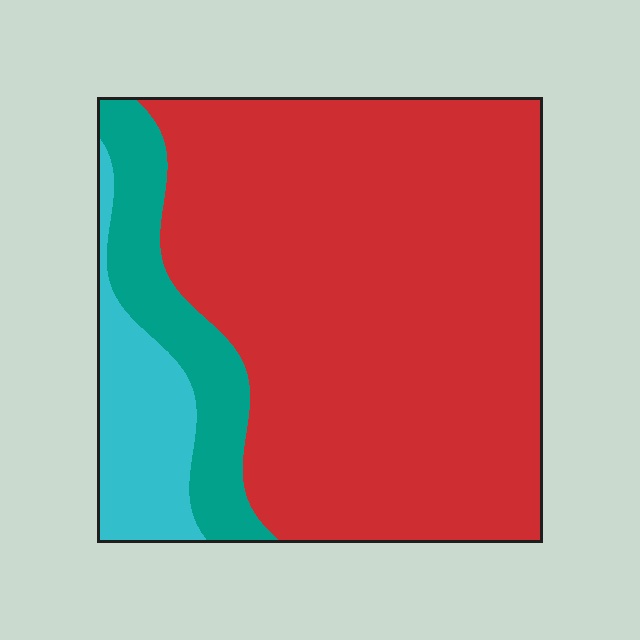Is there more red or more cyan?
Red.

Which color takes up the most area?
Red, at roughly 75%.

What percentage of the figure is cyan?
Cyan covers around 10% of the figure.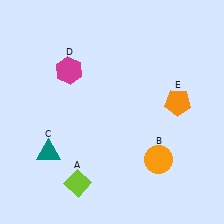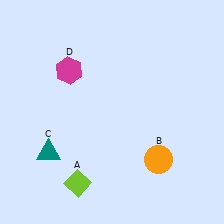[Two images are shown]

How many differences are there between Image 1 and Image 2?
There is 1 difference between the two images.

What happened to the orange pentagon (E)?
The orange pentagon (E) was removed in Image 2. It was in the top-right area of Image 1.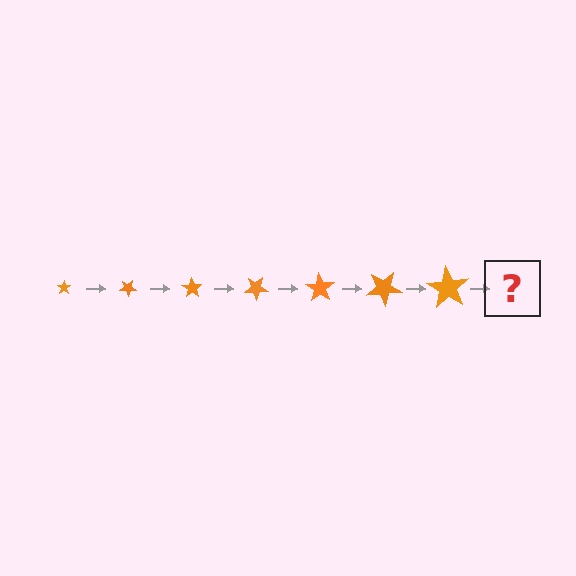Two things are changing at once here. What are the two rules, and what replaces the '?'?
The two rules are that the star grows larger each step and it rotates 35 degrees each step. The '?' should be a star, larger than the previous one and rotated 245 degrees from the start.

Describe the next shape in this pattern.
It should be a star, larger than the previous one and rotated 245 degrees from the start.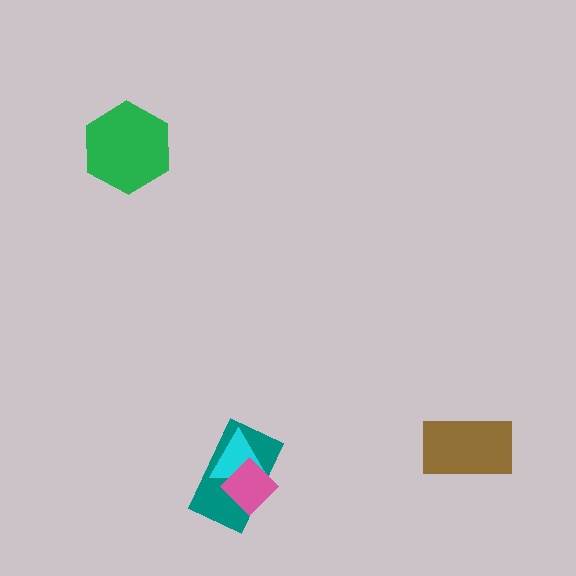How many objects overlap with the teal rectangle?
2 objects overlap with the teal rectangle.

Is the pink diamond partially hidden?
No, no other shape covers it.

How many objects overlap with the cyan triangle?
2 objects overlap with the cyan triangle.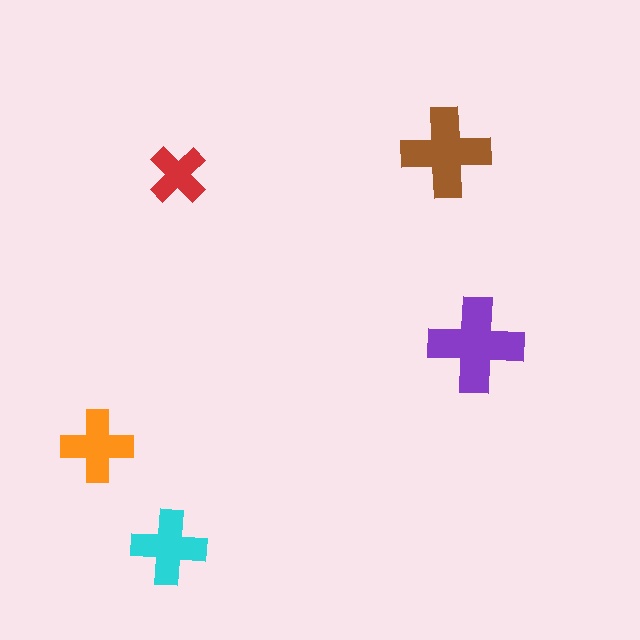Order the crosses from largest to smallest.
the purple one, the brown one, the cyan one, the orange one, the red one.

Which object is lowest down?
The cyan cross is bottommost.